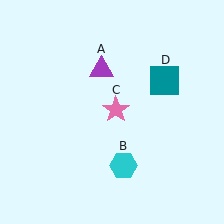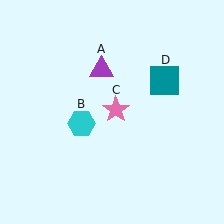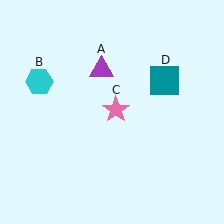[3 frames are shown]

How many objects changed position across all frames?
1 object changed position: cyan hexagon (object B).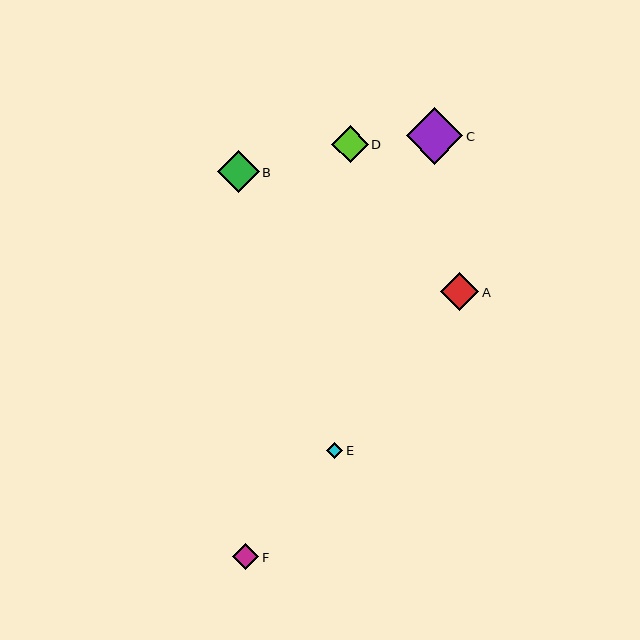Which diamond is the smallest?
Diamond E is the smallest with a size of approximately 16 pixels.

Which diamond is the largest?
Diamond C is the largest with a size of approximately 57 pixels.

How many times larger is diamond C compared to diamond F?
Diamond C is approximately 2.2 times the size of diamond F.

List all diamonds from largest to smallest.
From largest to smallest: C, B, A, D, F, E.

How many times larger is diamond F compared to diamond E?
Diamond F is approximately 1.6 times the size of diamond E.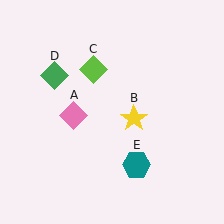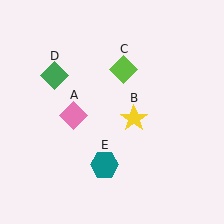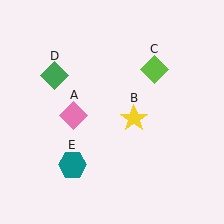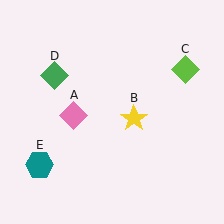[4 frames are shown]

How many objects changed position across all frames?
2 objects changed position: lime diamond (object C), teal hexagon (object E).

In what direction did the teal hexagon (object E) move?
The teal hexagon (object E) moved left.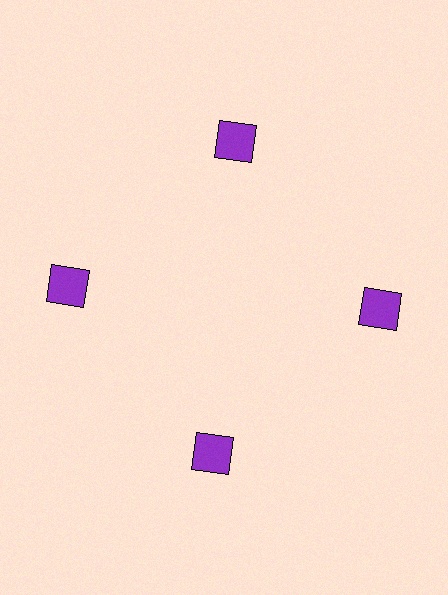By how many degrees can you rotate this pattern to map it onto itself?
The pattern maps onto itself every 90 degrees of rotation.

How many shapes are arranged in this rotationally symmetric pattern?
There are 4 shapes, arranged in 4 groups of 1.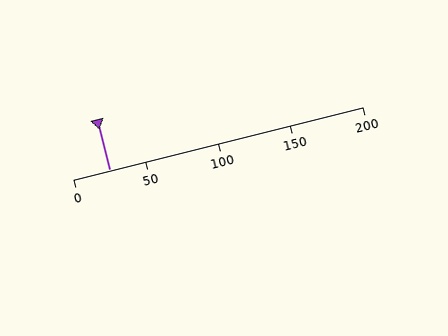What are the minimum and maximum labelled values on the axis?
The axis runs from 0 to 200.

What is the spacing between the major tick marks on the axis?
The major ticks are spaced 50 apart.